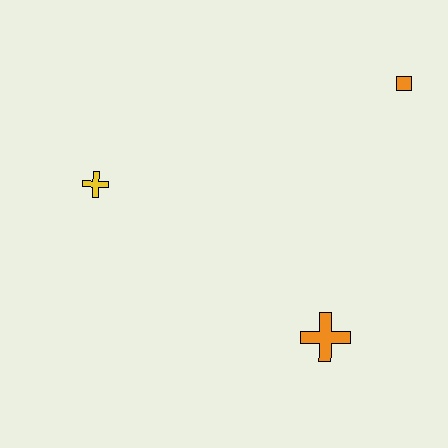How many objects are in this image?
There are 3 objects.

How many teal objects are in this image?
There are no teal objects.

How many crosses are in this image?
There are 2 crosses.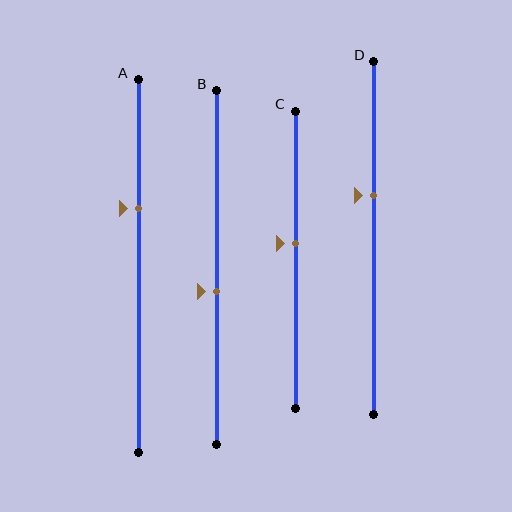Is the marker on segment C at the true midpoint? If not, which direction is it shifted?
No, the marker on segment C is shifted upward by about 6% of the segment length.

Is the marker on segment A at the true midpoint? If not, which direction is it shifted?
No, the marker on segment A is shifted upward by about 15% of the segment length.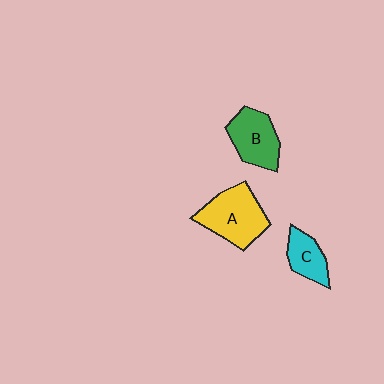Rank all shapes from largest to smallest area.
From largest to smallest: A (yellow), B (green), C (cyan).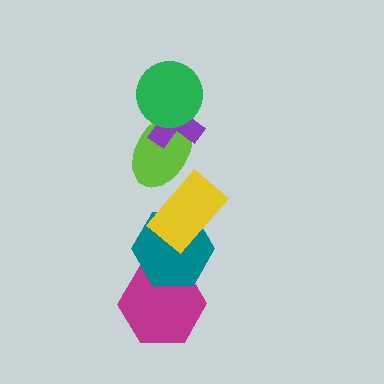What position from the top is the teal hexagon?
The teal hexagon is 5th from the top.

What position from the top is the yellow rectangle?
The yellow rectangle is 4th from the top.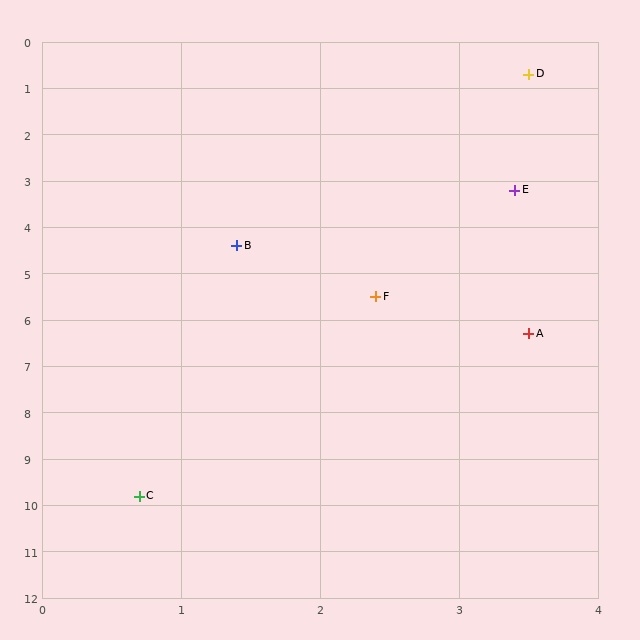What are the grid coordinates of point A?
Point A is at approximately (3.5, 6.3).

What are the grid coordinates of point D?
Point D is at approximately (3.5, 0.7).